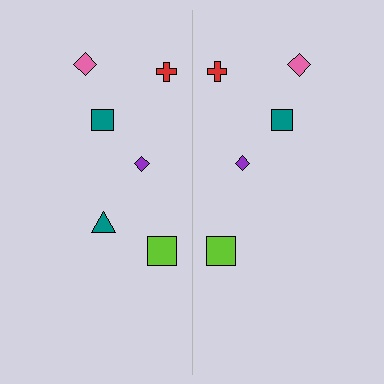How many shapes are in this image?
There are 11 shapes in this image.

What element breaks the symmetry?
A teal triangle is missing from the right side.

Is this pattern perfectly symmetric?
No, the pattern is not perfectly symmetric. A teal triangle is missing from the right side.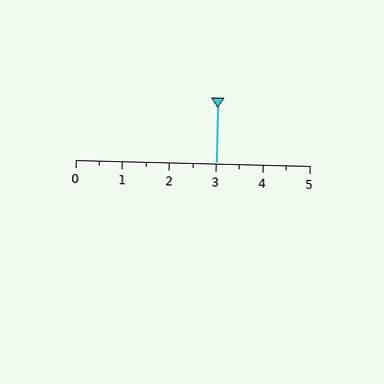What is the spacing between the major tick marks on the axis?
The major ticks are spaced 1 apart.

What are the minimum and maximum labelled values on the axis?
The axis runs from 0 to 5.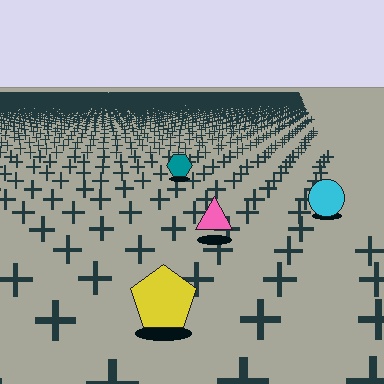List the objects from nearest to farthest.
From nearest to farthest: the yellow pentagon, the pink triangle, the cyan circle, the teal hexagon.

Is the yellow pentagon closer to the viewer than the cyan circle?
Yes. The yellow pentagon is closer — you can tell from the texture gradient: the ground texture is coarser near it.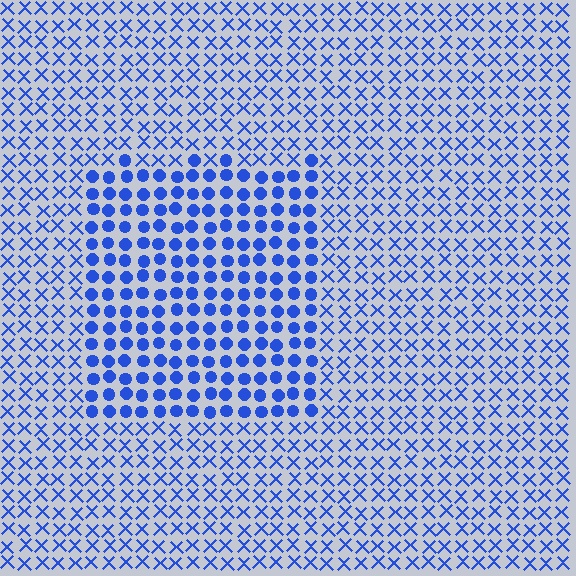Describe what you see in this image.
The image is filled with small blue elements arranged in a uniform grid. A rectangle-shaped region contains circles, while the surrounding area contains X marks. The boundary is defined purely by the change in element shape.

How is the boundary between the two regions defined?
The boundary is defined by a change in element shape: circles inside vs. X marks outside. All elements share the same color and spacing.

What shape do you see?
I see a rectangle.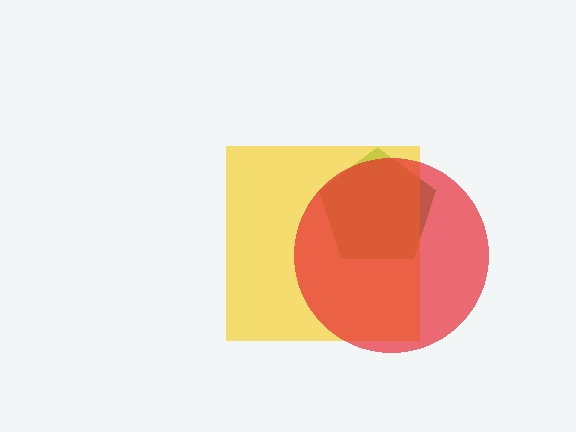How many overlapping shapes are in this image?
There are 3 overlapping shapes in the image.